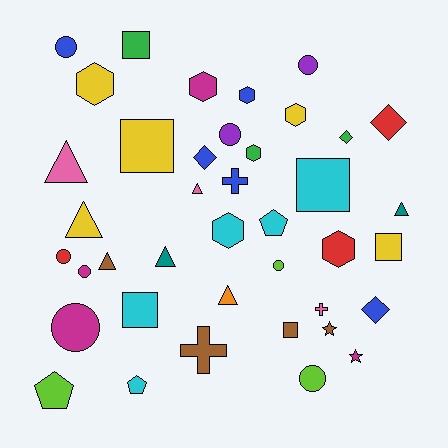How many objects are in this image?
There are 40 objects.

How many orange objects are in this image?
There is 1 orange object.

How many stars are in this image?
There are 2 stars.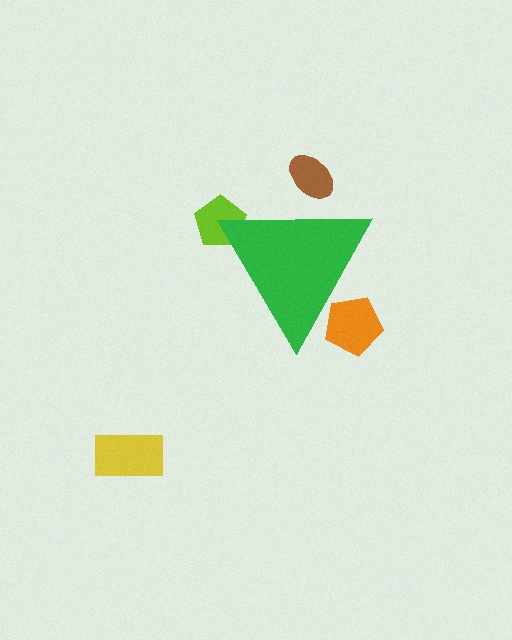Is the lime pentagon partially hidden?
Yes, the lime pentagon is partially hidden behind the green triangle.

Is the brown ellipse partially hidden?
Yes, the brown ellipse is partially hidden behind the green triangle.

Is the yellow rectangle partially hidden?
No, the yellow rectangle is fully visible.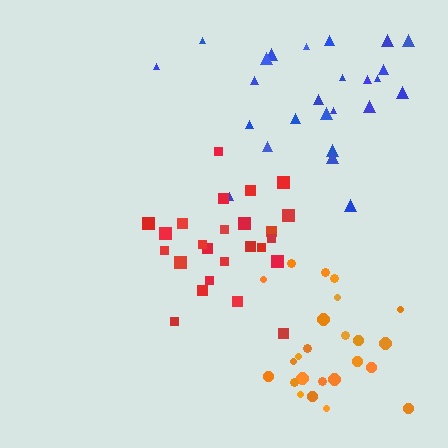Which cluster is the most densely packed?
Orange.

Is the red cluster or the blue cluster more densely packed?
Red.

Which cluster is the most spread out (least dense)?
Blue.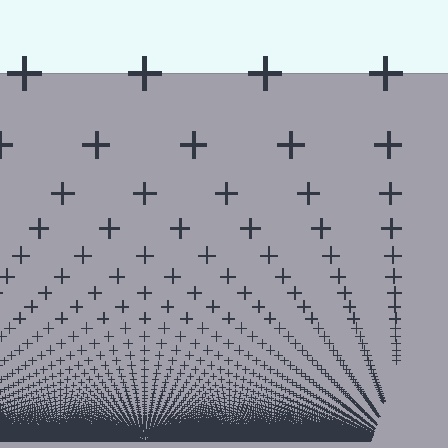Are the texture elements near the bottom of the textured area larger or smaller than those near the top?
Smaller. The gradient is inverted — elements near the bottom are smaller and denser.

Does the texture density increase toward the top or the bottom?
Density increases toward the bottom.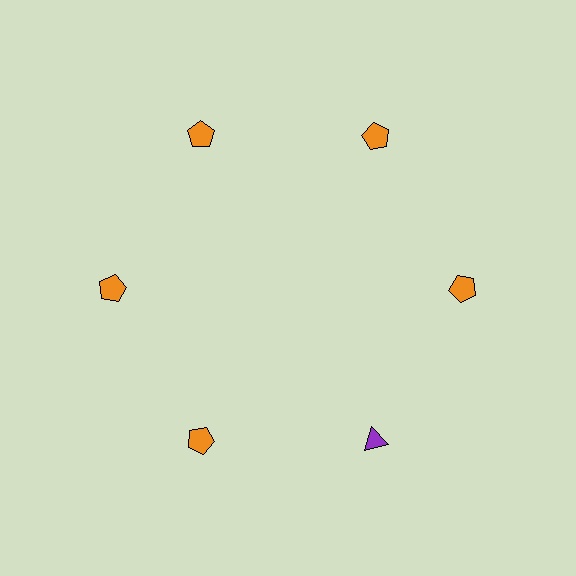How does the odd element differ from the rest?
It differs in both color (purple instead of orange) and shape (triangle instead of pentagon).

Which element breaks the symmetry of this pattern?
The purple triangle at roughly the 5 o'clock position breaks the symmetry. All other shapes are orange pentagons.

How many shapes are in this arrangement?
There are 6 shapes arranged in a ring pattern.